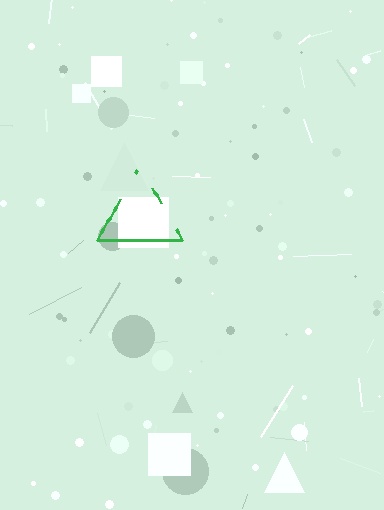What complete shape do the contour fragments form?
The contour fragments form a triangle.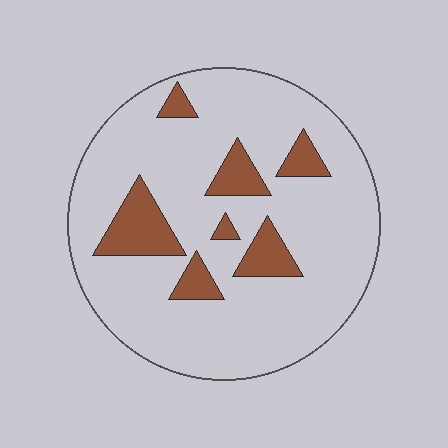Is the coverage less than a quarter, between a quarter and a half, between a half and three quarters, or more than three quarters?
Less than a quarter.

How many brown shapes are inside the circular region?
7.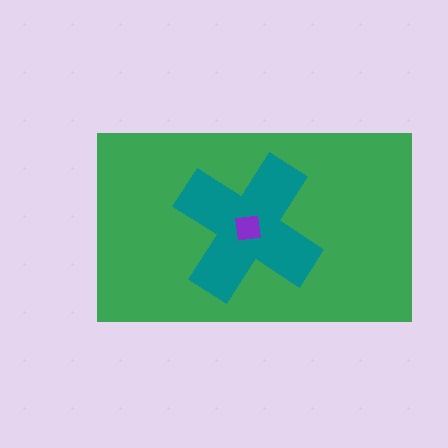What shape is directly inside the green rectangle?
The teal cross.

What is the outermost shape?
The green rectangle.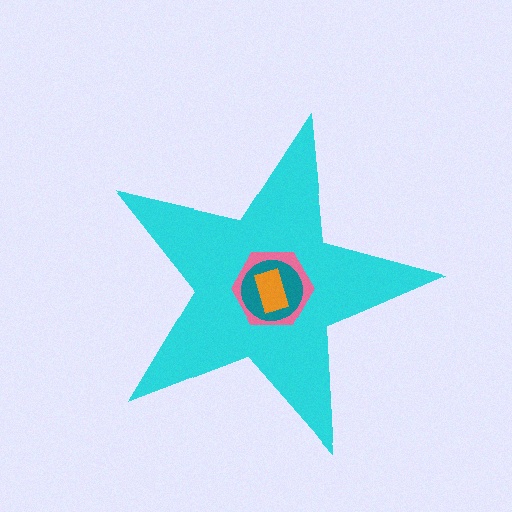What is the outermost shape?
The cyan star.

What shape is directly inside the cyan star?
The pink hexagon.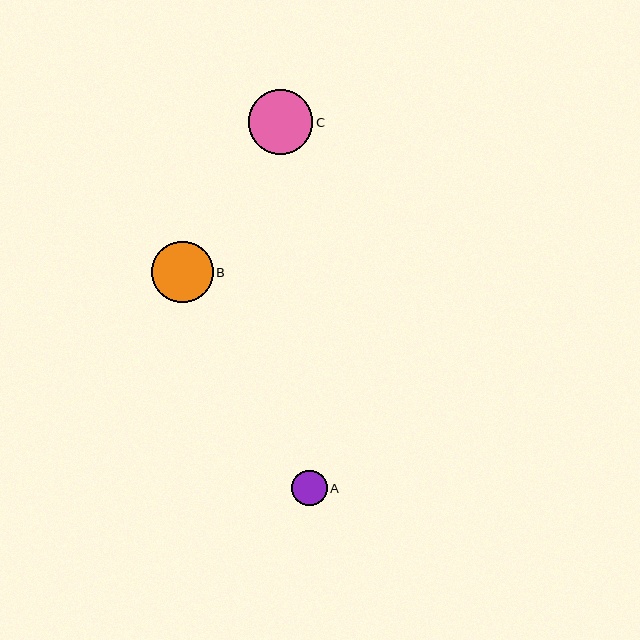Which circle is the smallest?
Circle A is the smallest with a size of approximately 35 pixels.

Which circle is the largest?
Circle C is the largest with a size of approximately 65 pixels.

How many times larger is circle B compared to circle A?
Circle B is approximately 1.7 times the size of circle A.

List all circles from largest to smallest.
From largest to smallest: C, B, A.